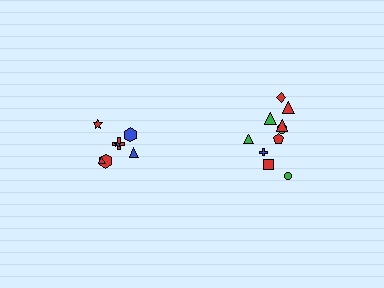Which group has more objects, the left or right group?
The right group.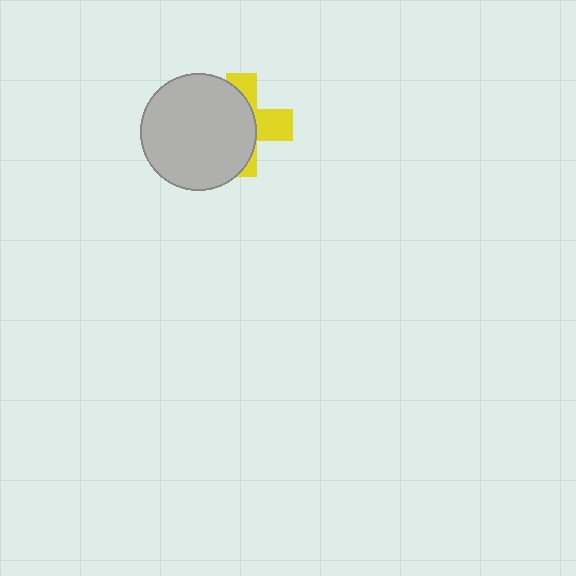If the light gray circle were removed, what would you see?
You would see the complete yellow cross.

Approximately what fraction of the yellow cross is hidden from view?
Roughly 62% of the yellow cross is hidden behind the light gray circle.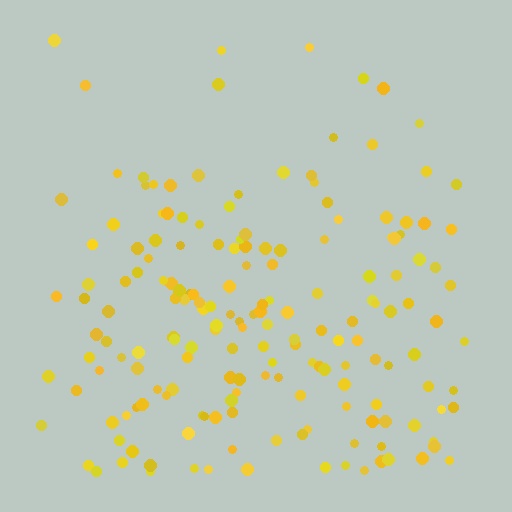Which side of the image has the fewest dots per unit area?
The top.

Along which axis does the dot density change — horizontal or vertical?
Vertical.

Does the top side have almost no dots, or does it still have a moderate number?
Still a moderate number, just noticeably fewer than the bottom.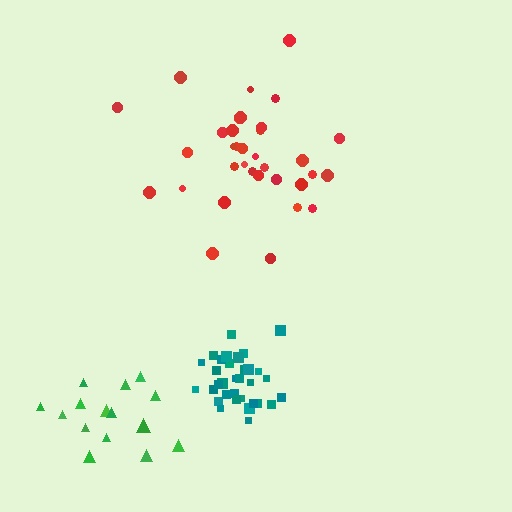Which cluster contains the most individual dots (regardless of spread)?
Red (34).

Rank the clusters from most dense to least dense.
teal, red, green.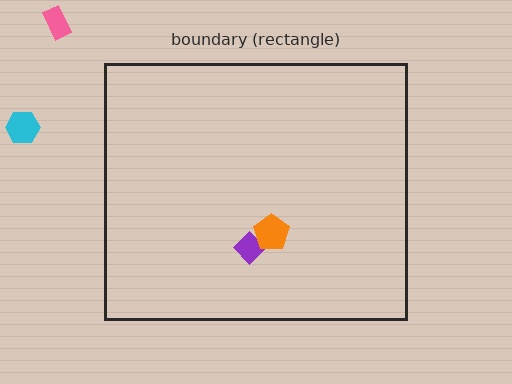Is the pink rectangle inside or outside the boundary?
Outside.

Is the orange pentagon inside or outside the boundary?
Inside.